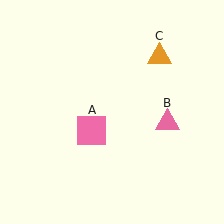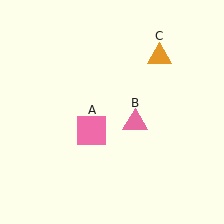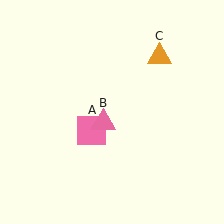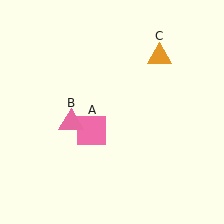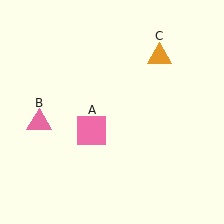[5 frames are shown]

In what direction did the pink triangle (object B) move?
The pink triangle (object B) moved left.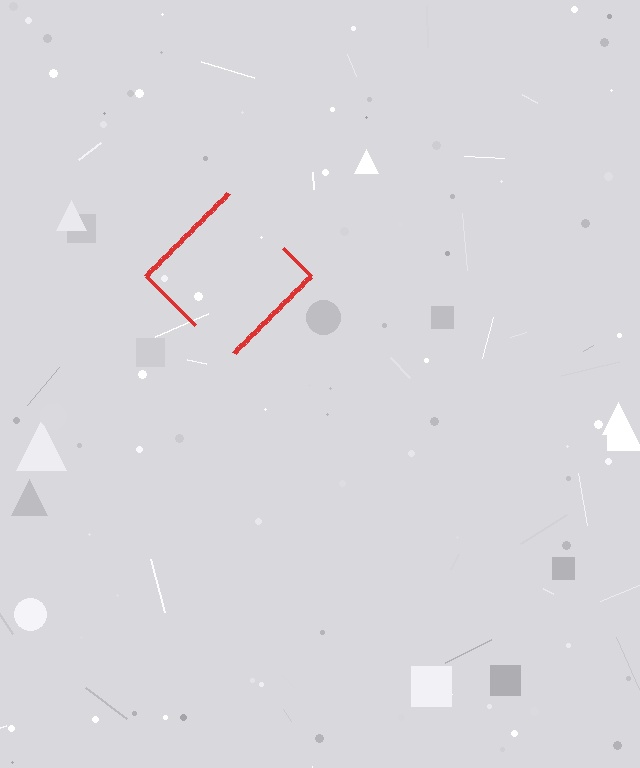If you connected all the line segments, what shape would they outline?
They would outline a diamond.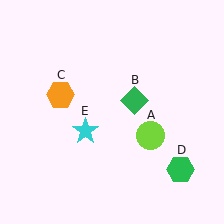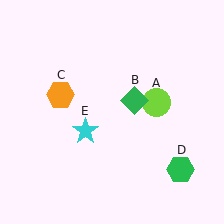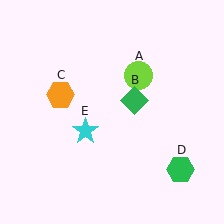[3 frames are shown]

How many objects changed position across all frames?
1 object changed position: lime circle (object A).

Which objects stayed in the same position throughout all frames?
Green diamond (object B) and orange hexagon (object C) and green hexagon (object D) and cyan star (object E) remained stationary.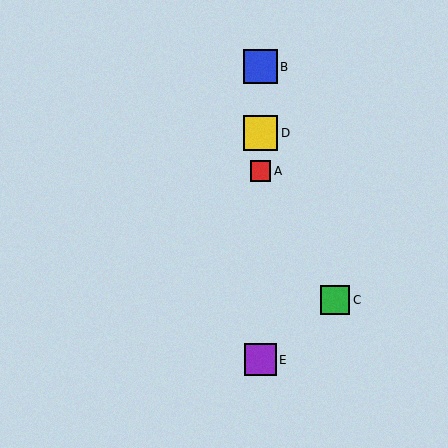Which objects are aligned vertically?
Objects A, B, D, E are aligned vertically.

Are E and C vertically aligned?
No, E is at x≈260 and C is at x≈335.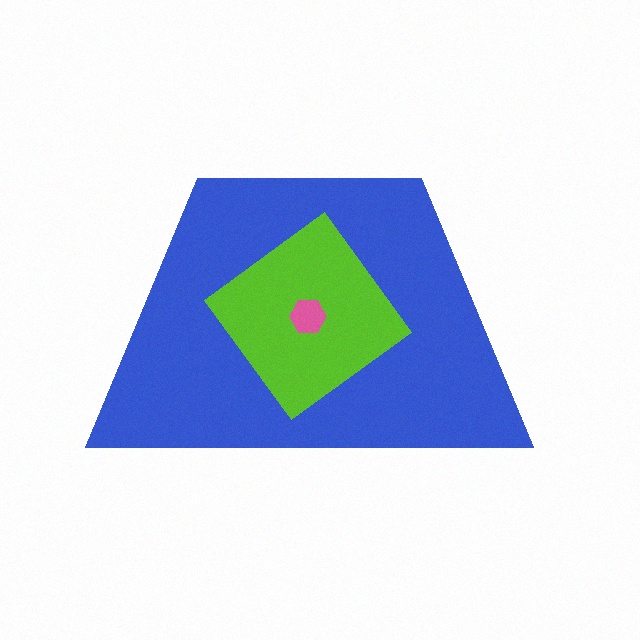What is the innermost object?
The pink hexagon.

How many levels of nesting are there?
3.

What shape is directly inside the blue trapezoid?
The lime diamond.